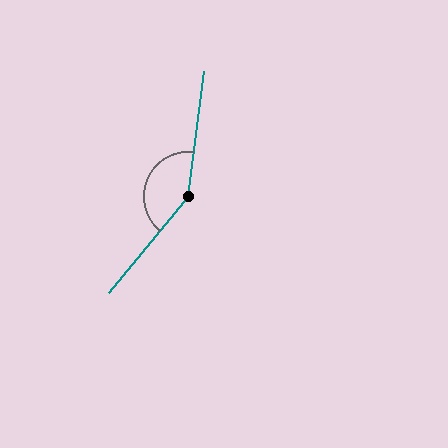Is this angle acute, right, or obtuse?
It is obtuse.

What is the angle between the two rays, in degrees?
Approximately 148 degrees.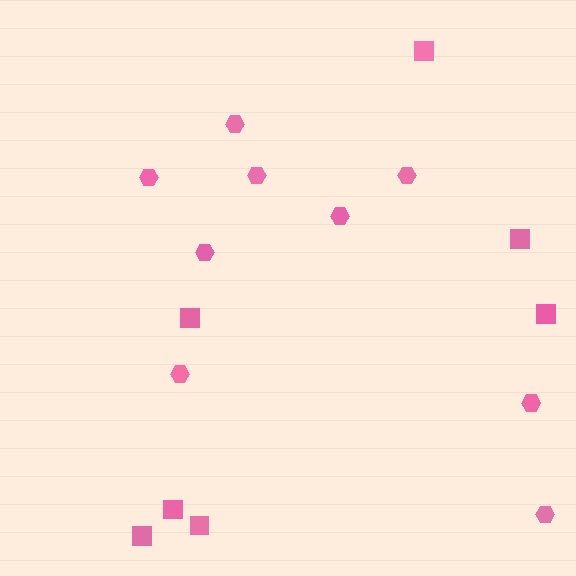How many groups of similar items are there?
There are 2 groups: one group of hexagons (9) and one group of squares (7).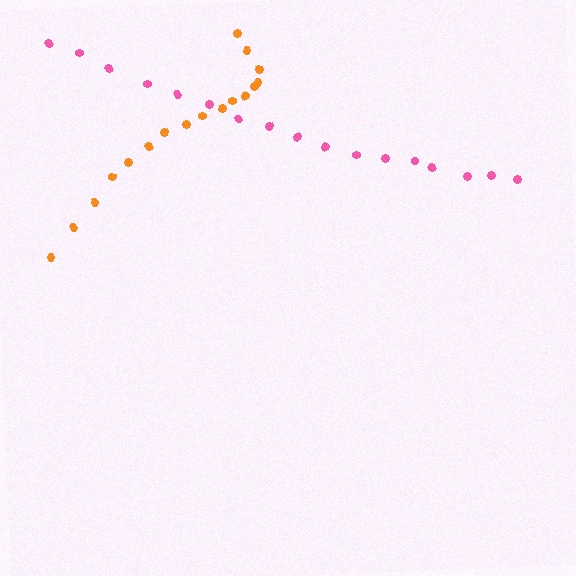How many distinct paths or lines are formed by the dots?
There are 2 distinct paths.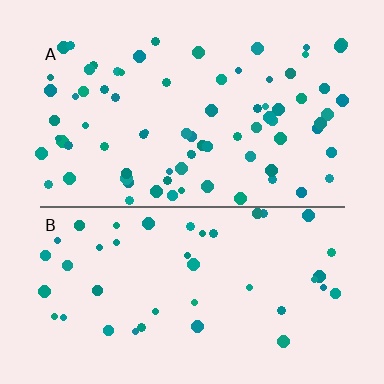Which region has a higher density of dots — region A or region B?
A (the top).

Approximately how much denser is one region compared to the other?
Approximately 1.8× — region A over region B.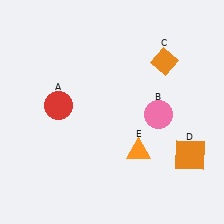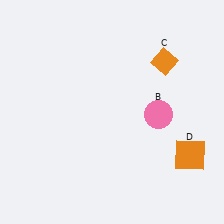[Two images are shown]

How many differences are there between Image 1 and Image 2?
There are 2 differences between the two images.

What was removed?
The orange triangle (E), the red circle (A) were removed in Image 2.